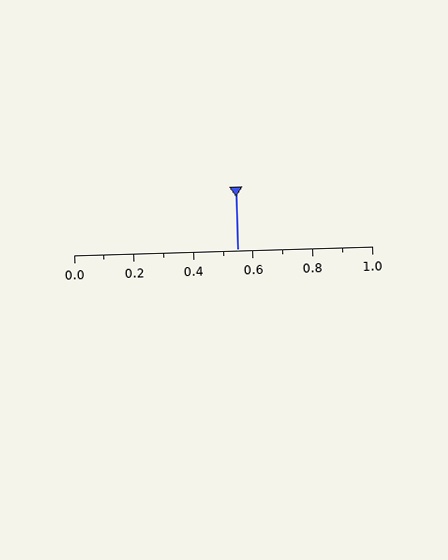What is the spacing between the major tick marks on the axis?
The major ticks are spaced 0.2 apart.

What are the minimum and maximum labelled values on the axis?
The axis runs from 0.0 to 1.0.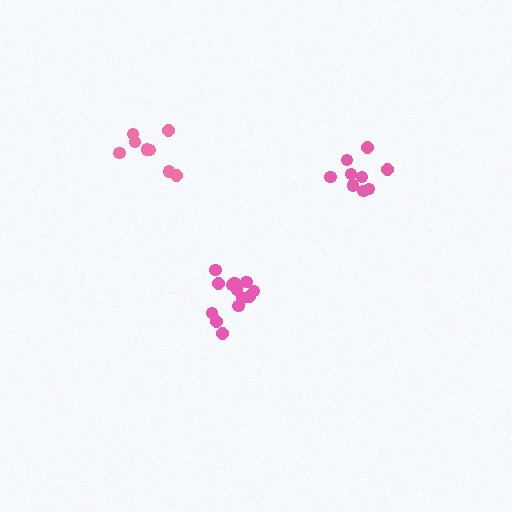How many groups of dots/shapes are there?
There are 3 groups.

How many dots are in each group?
Group 1: 13 dots, Group 2: 9 dots, Group 3: 8 dots (30 total).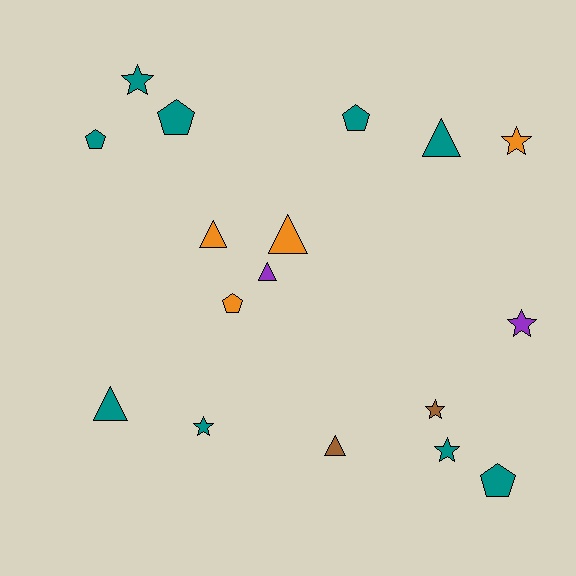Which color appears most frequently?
Teal, with 9 objects.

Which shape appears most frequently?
Star, with 6 objects.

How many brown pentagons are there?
There are no brown pentagons.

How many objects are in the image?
There are 17 objects.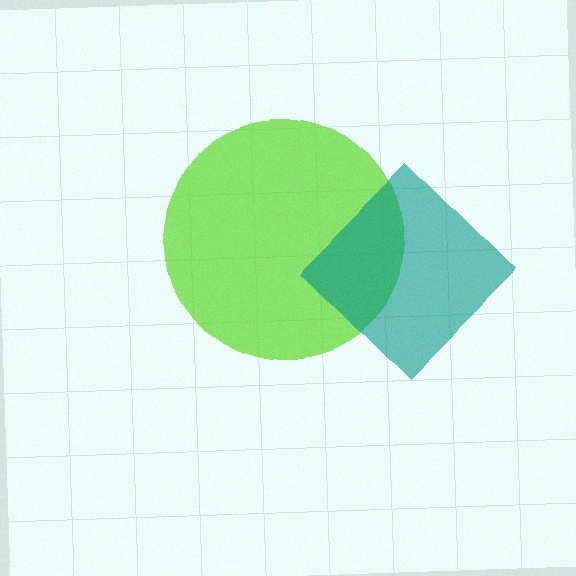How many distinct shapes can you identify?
There are 2 distinct shapes: a lime circle, a teal diamond.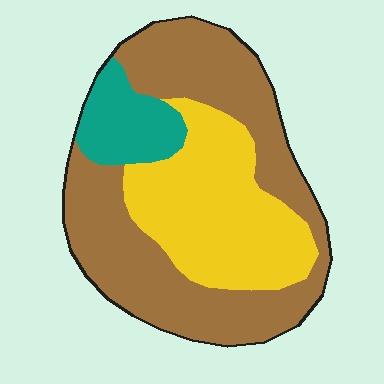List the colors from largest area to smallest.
From largest to smallest: brown, yellow, teal.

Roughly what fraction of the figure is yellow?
Yellow covers about 35% of the figure.